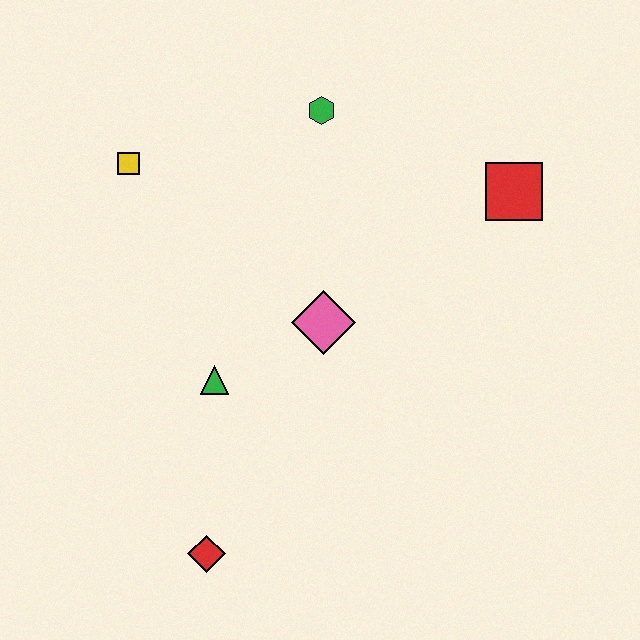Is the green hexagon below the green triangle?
No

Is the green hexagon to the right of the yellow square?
Yes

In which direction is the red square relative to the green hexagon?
The red square is to the right of the green hexagon.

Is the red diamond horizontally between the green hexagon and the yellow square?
Yes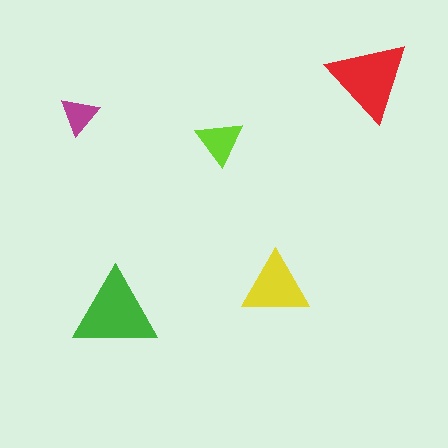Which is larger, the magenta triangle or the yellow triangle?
The yellow one.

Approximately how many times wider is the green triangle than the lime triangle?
About 2 times wider.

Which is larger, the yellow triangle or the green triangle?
The green one.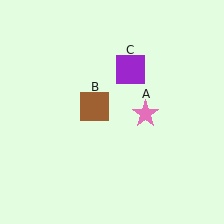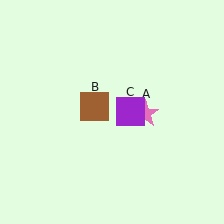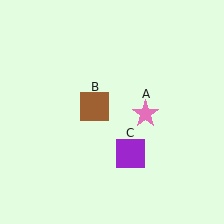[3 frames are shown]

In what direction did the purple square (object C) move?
The purple square (object C) moved down.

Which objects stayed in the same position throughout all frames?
Pink star (object A) and brown square (object B) remained stationary.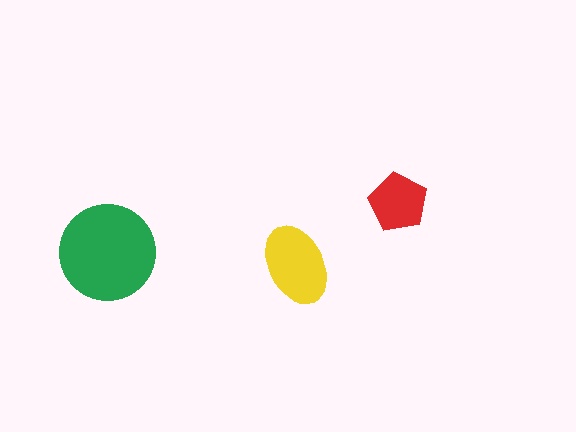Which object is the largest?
The green circle.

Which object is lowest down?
The yellow ellipse is bottommost.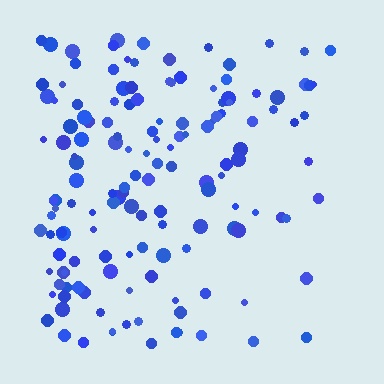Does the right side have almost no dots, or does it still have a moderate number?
Still a moderate number, just noticeably fewer than the left.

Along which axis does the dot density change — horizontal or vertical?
Horizontal.